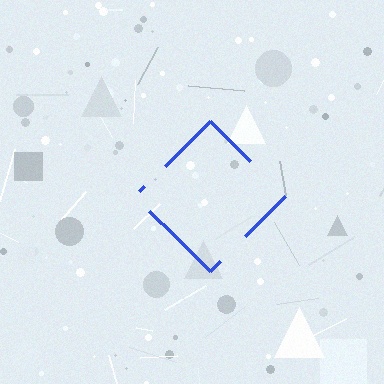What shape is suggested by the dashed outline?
The dashed outline suggests a diamond.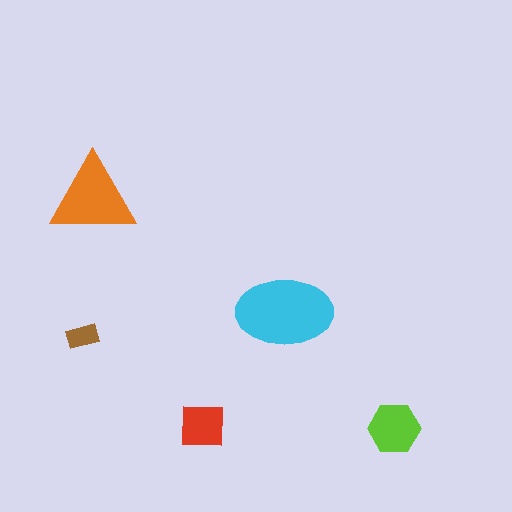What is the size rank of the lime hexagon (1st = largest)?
3rd.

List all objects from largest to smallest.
The cyan ellipse, the orange triangle, the lime hexagon, the red square, the brown rectangle.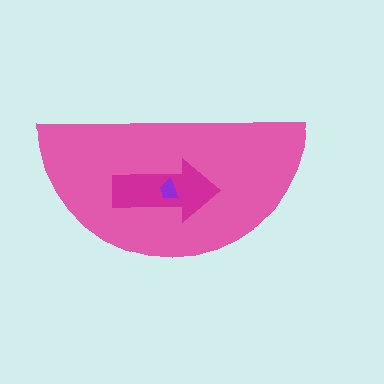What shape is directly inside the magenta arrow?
The purple trapezoid.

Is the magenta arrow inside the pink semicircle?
Yes.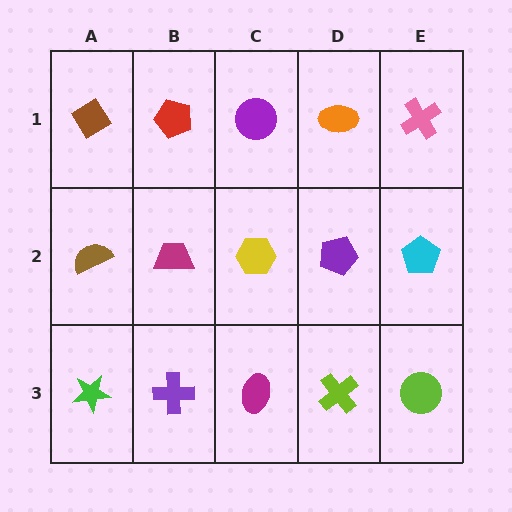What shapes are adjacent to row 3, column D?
A purple pentagon (row 2, column D), a magenta ellipse (row 3, column C), a lime circle (row 3, column E).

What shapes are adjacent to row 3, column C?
A yellow hexagon (row 2, column C), a purple cross (row 3, column B), a lime cross (row 3, column D).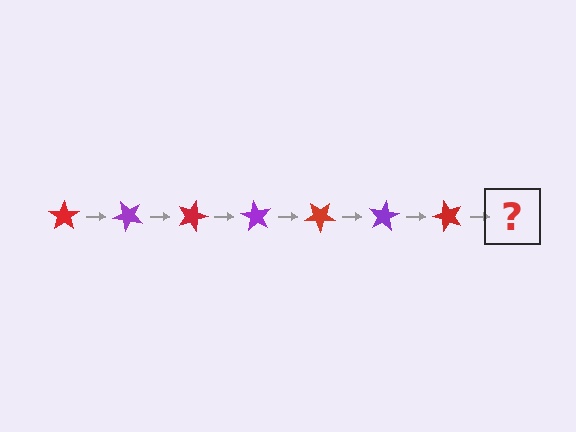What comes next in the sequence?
The next element should be a purple star, rotated 315 degrees from the start.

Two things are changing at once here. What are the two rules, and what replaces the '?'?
The two rules are that it rotates 45 degrees each step and the color cycles through red and purple. The '?' should be a purple star, rotated 315 degrees from the start.